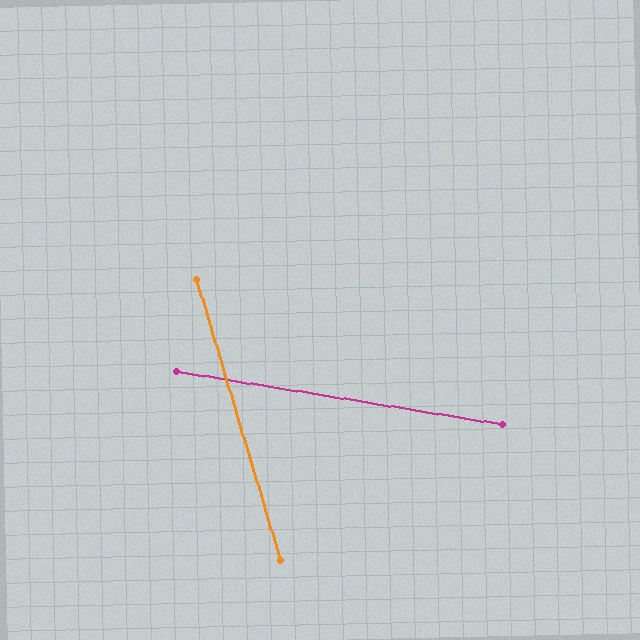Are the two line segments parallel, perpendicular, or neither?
Neither parallel nor perpendicular — they differ by about 64°.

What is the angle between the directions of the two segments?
Approximately 64 degrees.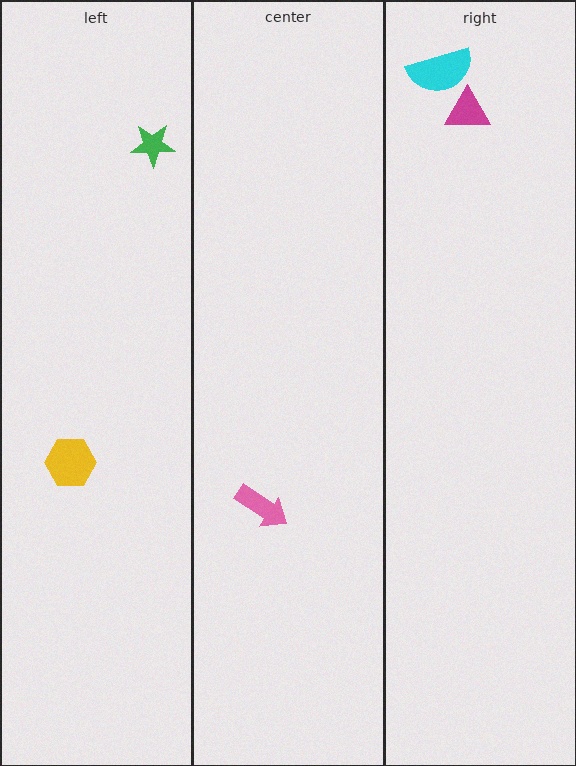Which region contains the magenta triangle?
The right region.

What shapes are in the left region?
The yellow hexagon, the green star.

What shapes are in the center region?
The pink arrow.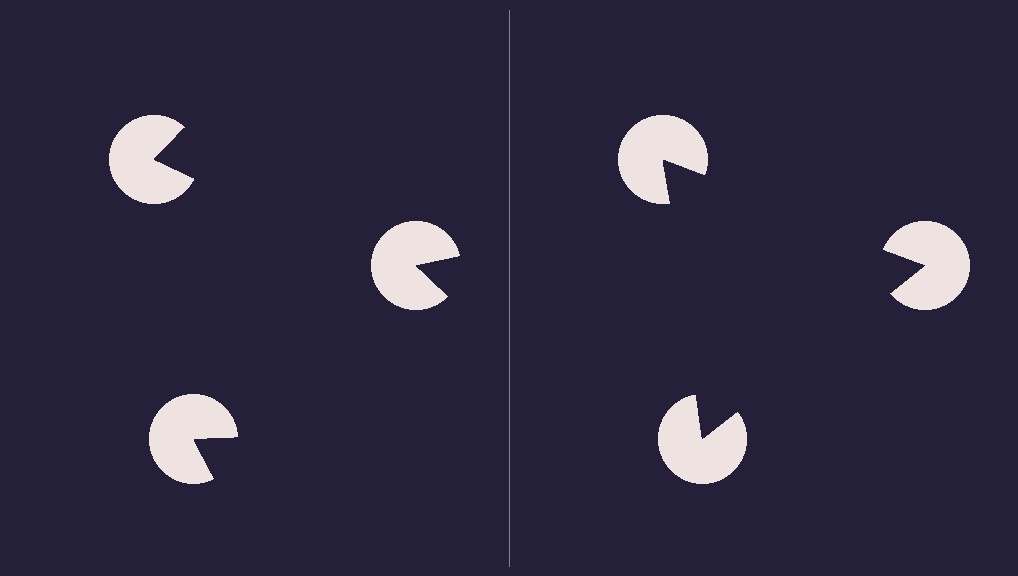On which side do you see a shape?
An illusory triangle appears on the right side. On the left side the wedge cuts are rotated, so no coherent shape forms.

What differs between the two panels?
The pac-man discs are positioned identically on both sides; only the wedge orientations differ. On the right they align to a triangle; on the left they are misaligned.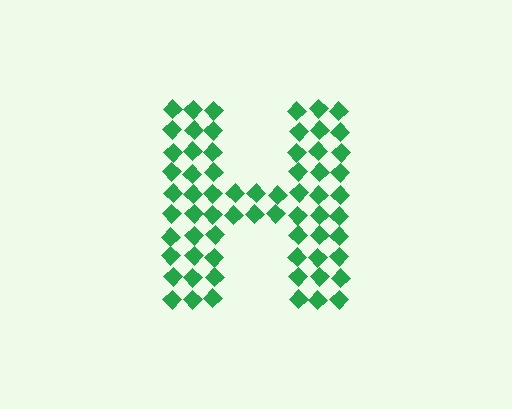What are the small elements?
The small elements are diamonds.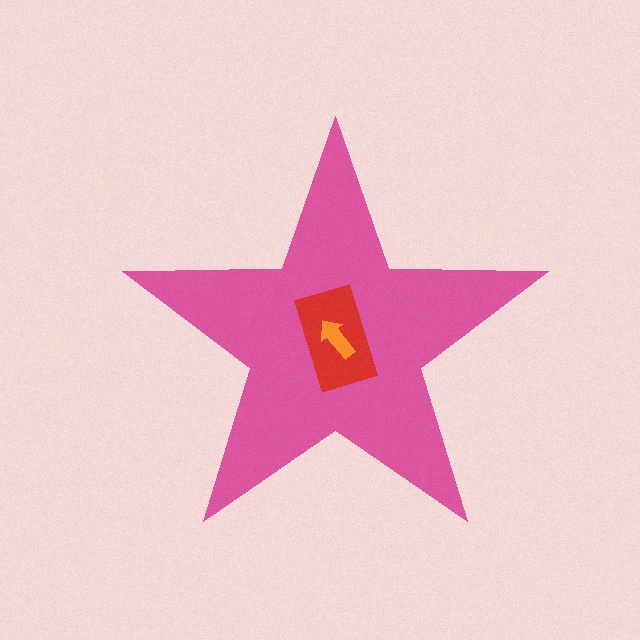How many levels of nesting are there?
3.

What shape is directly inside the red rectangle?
The orange arrow.